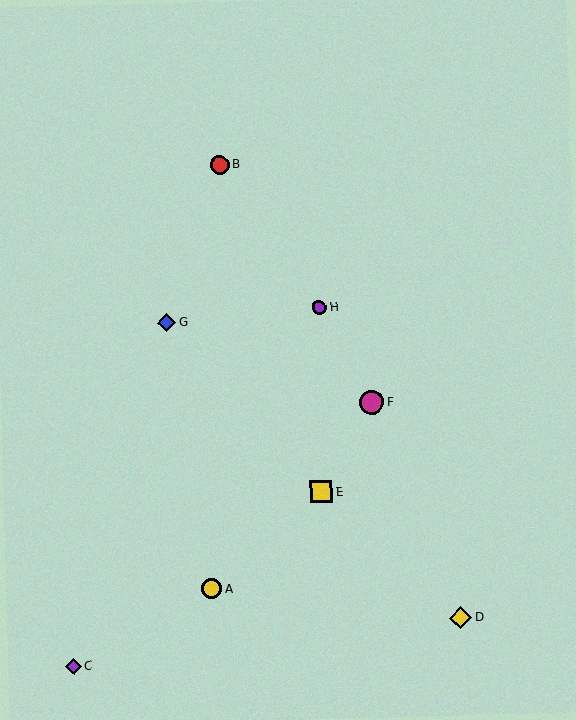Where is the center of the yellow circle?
The center of the yellow circle is at (212, 589).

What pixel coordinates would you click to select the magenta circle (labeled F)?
Click at (372, 402) to select the magenta circle F.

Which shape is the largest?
The magenta circle (labeled F) is the largest.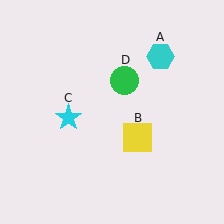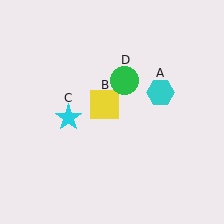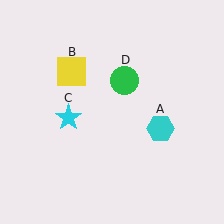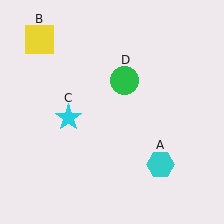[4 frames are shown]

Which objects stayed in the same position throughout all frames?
Cyan star (object C) and green circle (object D) remained stationary.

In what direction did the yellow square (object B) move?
The yellow square (object B) moved up and to the left.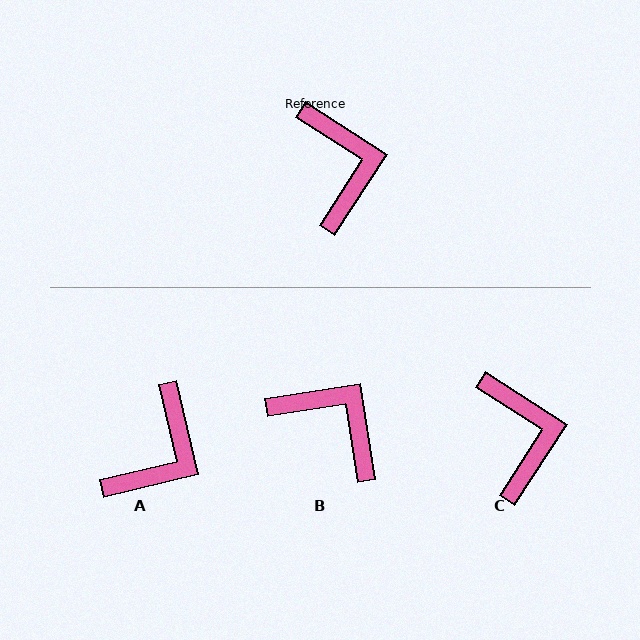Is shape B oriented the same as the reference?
No, it is off by about 42 degrees.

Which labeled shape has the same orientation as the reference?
C.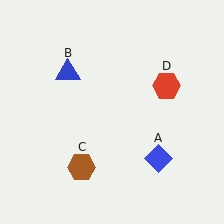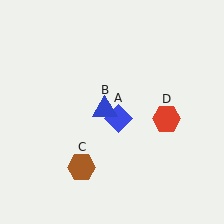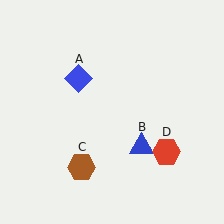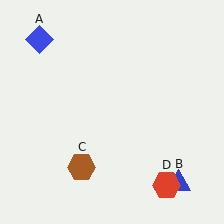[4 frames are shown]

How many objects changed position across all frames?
3 objects changed position: blue diamond (object A), blue triangle (object B), red hexagon (object D).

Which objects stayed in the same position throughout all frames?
Brown hexagon (object C) remained stationary.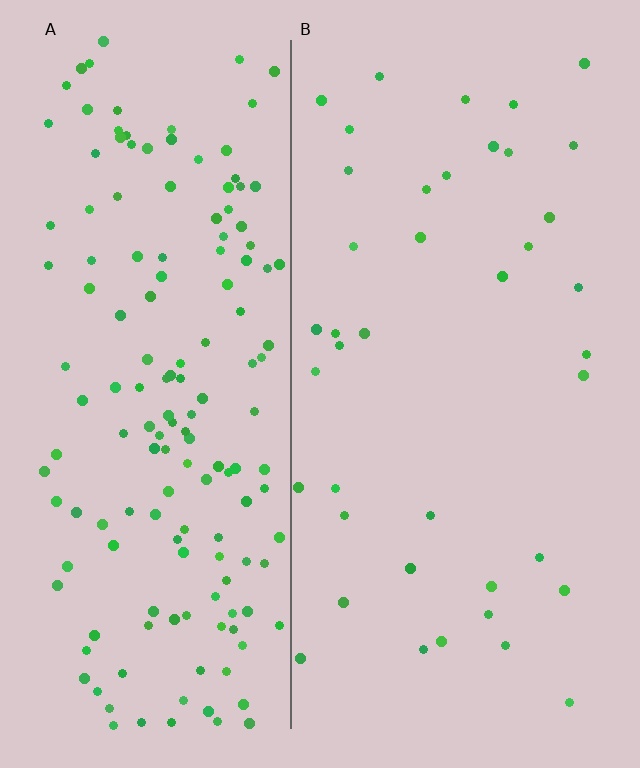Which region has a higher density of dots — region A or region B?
A (the left).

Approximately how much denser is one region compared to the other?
Approximately 3.9× — region A over region B.